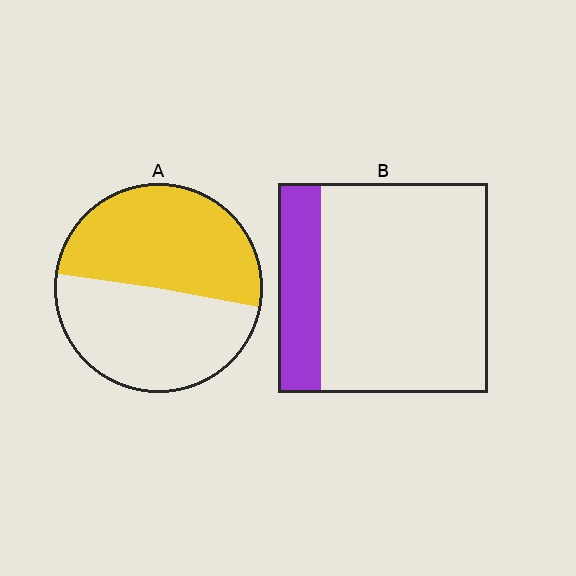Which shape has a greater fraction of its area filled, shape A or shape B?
Shape A.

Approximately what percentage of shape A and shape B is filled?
A is approximately 50% and B is approximately 20%.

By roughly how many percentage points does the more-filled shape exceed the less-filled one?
By roughly 30 percentage points (A over B).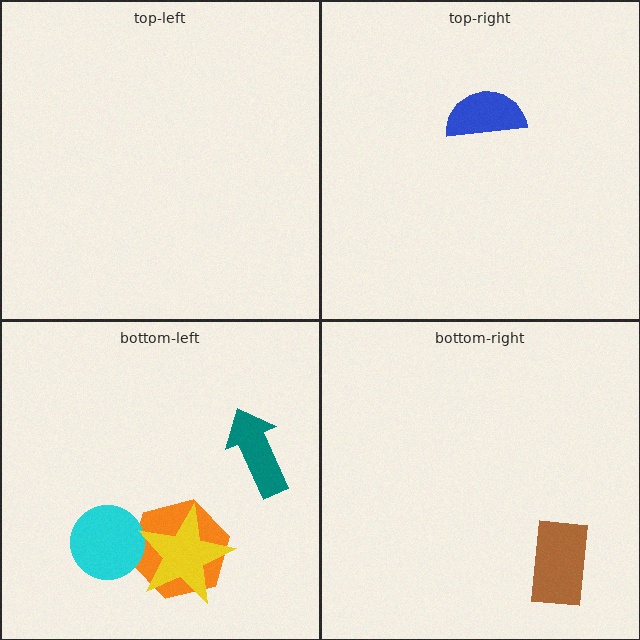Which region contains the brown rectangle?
The bottom-right region.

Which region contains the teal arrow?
The bottom-left region.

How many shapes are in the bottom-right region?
1.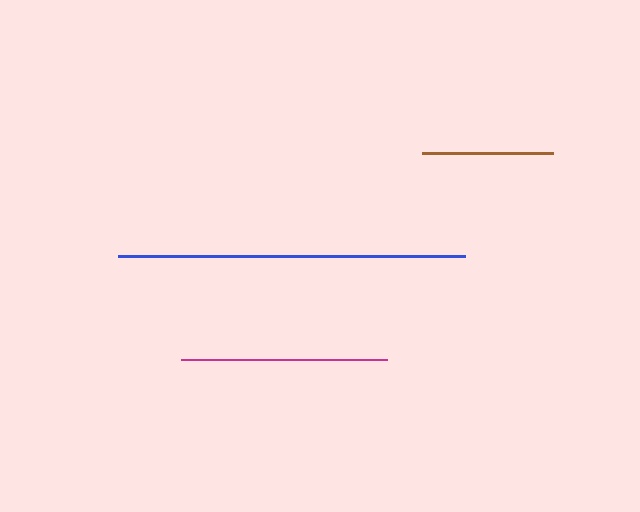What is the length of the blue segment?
The blue segment is approximately 347 pixels long.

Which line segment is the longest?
The blue line is the longest at approximately 347 pixels.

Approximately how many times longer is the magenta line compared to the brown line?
The magenta line is approximately 1.6 times the length of the brown line.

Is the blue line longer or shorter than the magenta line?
The blue line is longer than the magenta line.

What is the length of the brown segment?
The brown segment is approximately 132 pixels long.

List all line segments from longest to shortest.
From longest to shortest: blue, magenta, brown.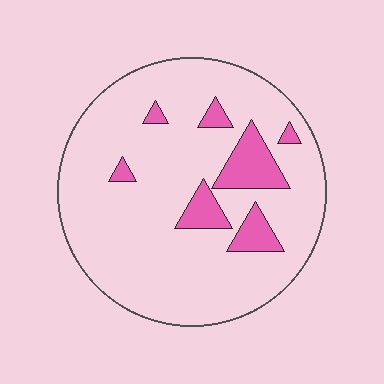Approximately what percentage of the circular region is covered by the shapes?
Approximately 15%.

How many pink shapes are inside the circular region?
7.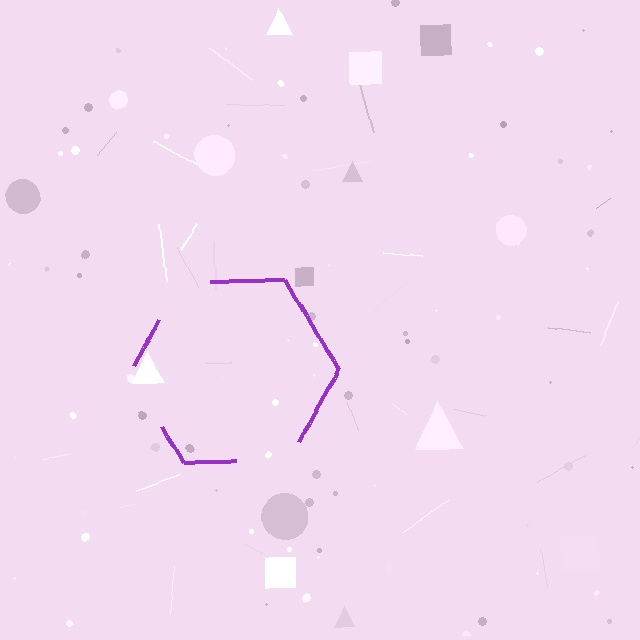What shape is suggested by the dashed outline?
The dashed outline suggests a hexagon.